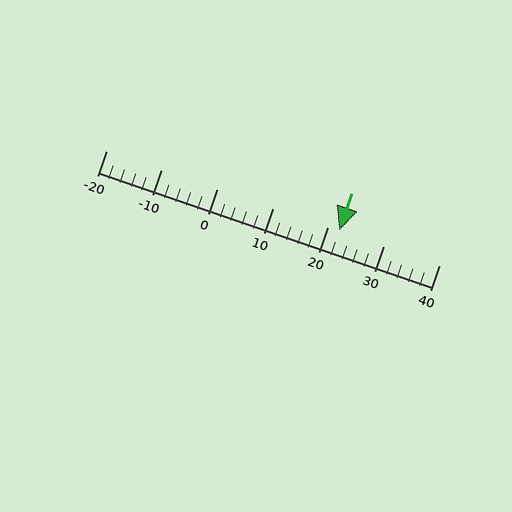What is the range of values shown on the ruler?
The ruler shows values from -20 to 40.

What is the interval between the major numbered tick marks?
The major tick marks are spaced 10 units apart.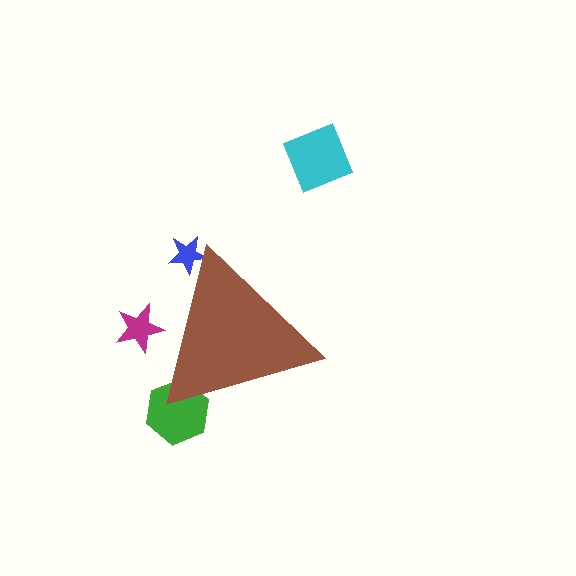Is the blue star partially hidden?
Yes, the blue star is partially hidden behind the brown triangle.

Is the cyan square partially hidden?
No, the cyan square is fully visible.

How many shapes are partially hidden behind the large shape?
3 shapes are partially hidden.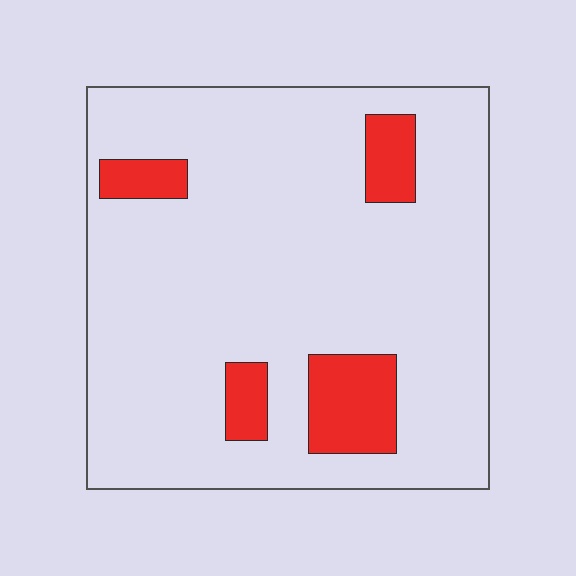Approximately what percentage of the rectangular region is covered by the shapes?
Approximately 10%.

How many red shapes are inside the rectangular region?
4.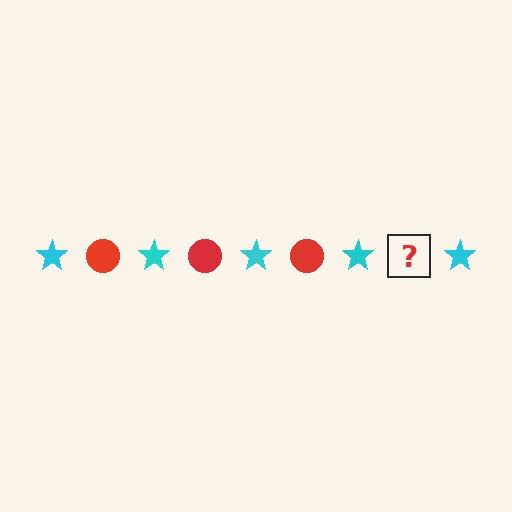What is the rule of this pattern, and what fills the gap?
The rule is that the pattern alternates between cyan star and red circle. The gap should be filled with a red circle.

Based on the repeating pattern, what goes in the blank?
The blank should be a red circle.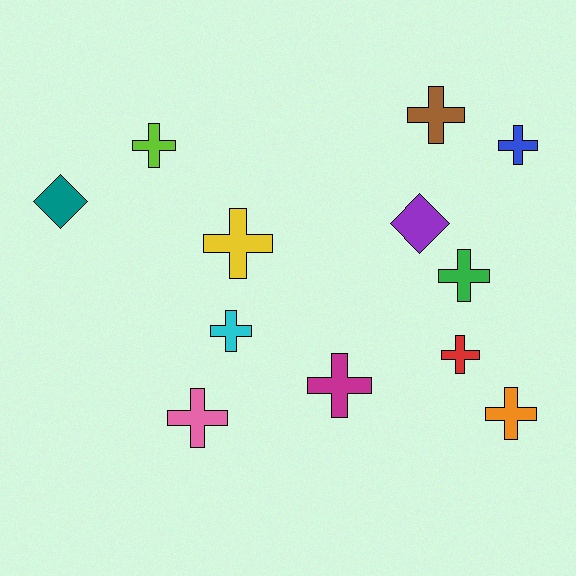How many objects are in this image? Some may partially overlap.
There are 12 objects.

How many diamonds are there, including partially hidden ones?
There are 2 diamonds.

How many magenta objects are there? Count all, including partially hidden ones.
There is 1 magenta object.